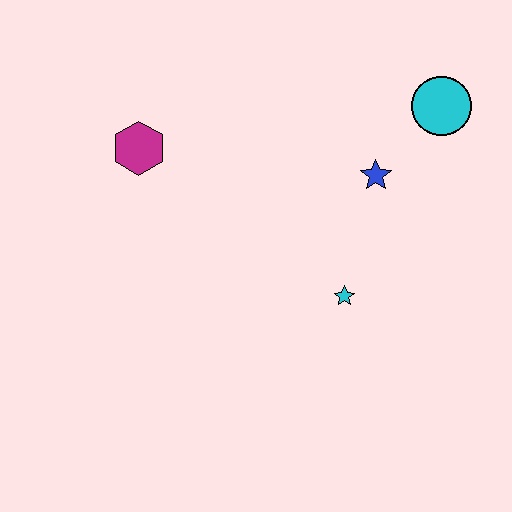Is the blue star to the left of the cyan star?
No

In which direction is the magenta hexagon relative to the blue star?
The magenta hexagon is to the left of the blue star.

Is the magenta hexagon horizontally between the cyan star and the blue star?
No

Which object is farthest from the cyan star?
The magenta hexagon is farthest from the cyan star.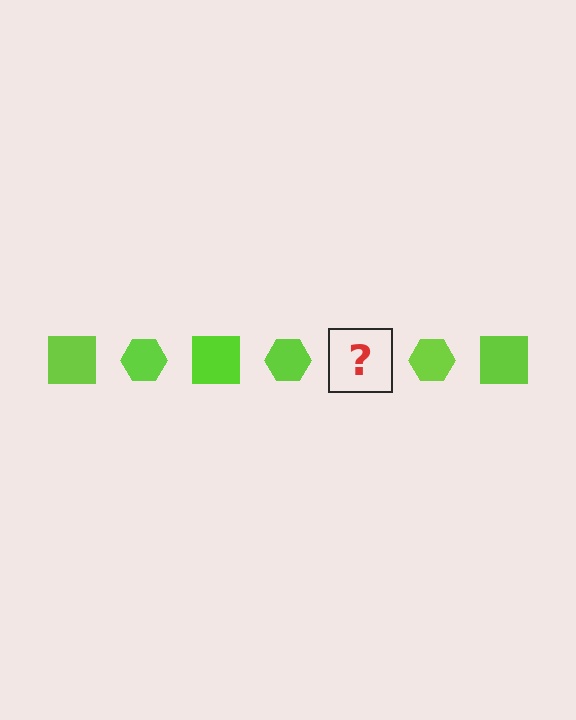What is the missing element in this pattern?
The missing element is a lime square.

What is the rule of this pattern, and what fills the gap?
The rule is that the pattern cycles through square, hexagon shapes in lime. The gap should be filled with a lime square.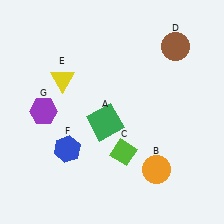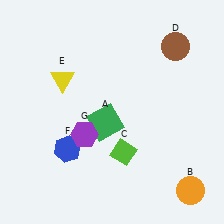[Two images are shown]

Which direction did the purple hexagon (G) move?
The purple hexagon (G) moved right.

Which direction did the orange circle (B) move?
The orange circle (B) moved right.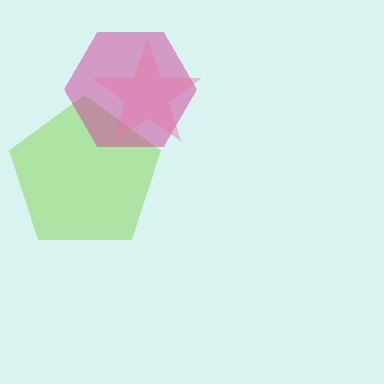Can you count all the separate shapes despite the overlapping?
Yes, there are 3 separate shapes.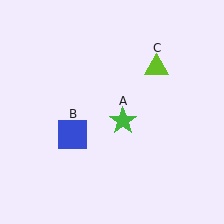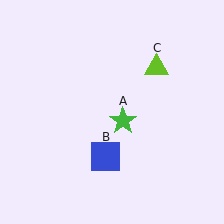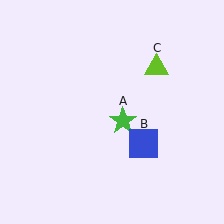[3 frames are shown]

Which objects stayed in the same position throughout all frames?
Green star (object A) and lime triangle (object C) remained stationary.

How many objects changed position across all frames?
1 object changed position: blue square (object B).